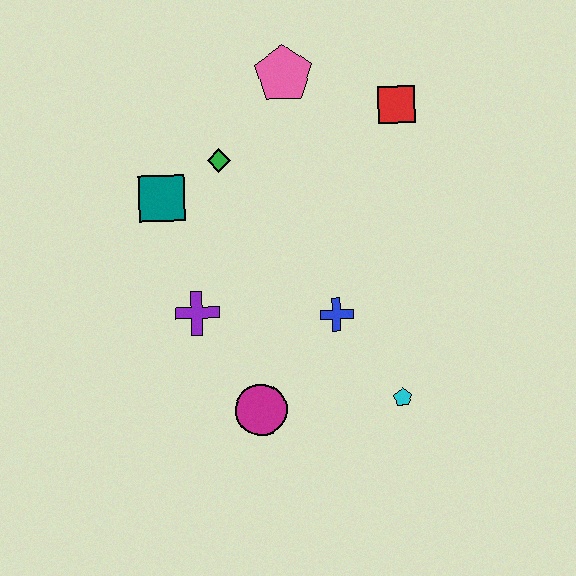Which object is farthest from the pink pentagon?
The cyan pentagon is farthest from the pink pentagon.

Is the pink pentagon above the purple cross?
Yes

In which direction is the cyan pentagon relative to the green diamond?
The cyan pentagon is below the green diamond.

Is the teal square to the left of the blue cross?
Yes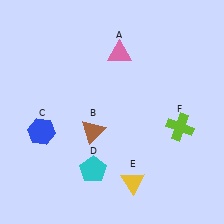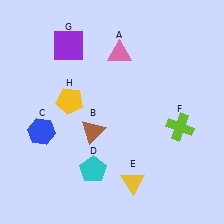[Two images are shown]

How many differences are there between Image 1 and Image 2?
There are 2 differences between the two images.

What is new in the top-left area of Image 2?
A purple square (G) was added in the top-left area of Image 2.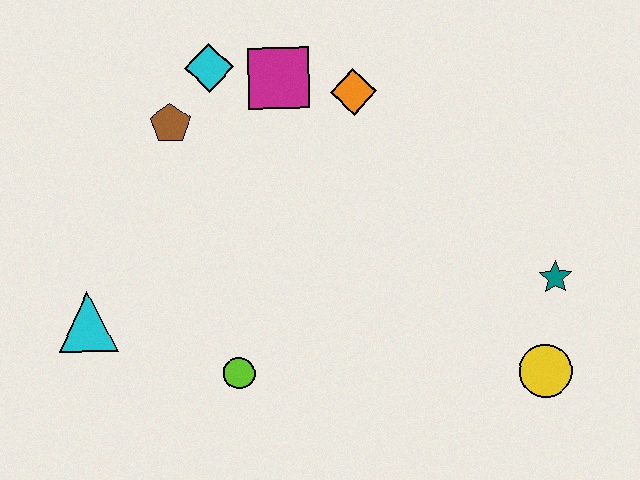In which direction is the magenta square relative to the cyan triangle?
The magenta square is above the cyan triangle.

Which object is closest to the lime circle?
The cyan triangle is closest to the lime circle.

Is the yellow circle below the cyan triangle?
Yes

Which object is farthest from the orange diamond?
The cyan triangle is farthest from the orange diamond.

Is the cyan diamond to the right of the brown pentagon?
Yes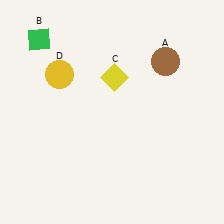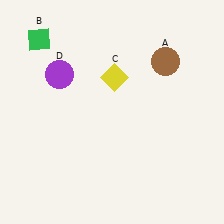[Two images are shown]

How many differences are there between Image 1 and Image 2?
There is 1 difference between the two images.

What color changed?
The circle (D) changed from yellow in Image 1 to purple in Image 2.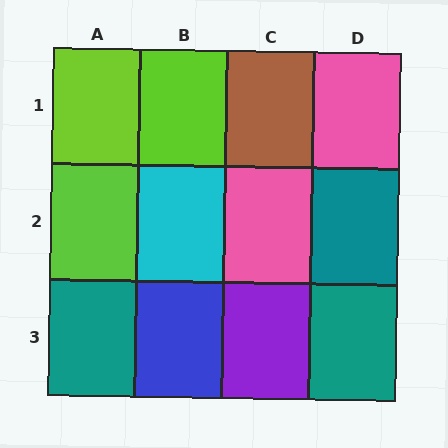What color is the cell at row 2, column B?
Cyan.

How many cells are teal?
3 cells are teal.